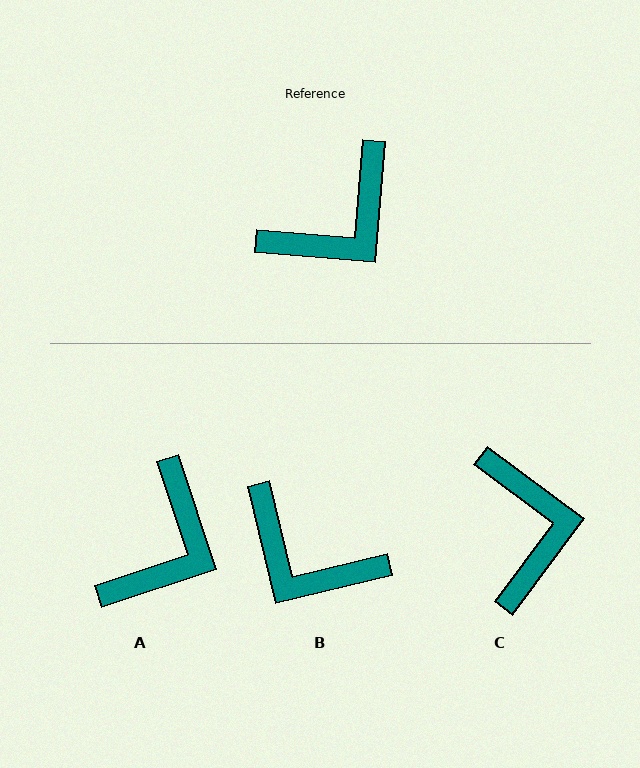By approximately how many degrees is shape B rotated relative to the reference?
Approximately 72 degrees clockwise.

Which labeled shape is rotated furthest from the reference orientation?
B, about 72 degrees away.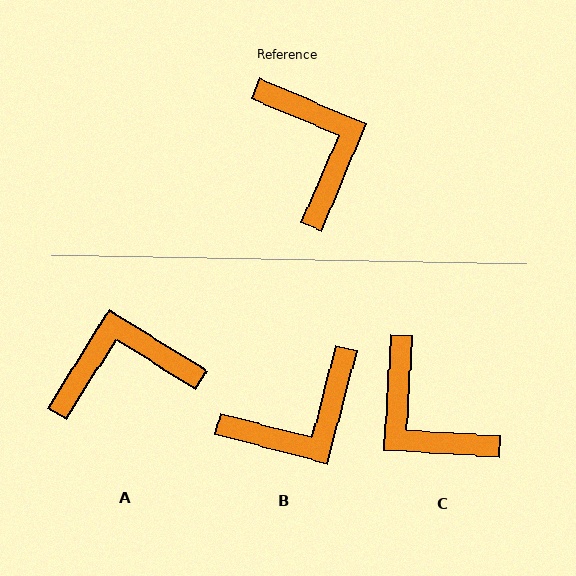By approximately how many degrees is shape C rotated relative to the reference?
Approximately 160 degrees clockwise.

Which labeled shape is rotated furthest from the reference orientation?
C, about 160 degrees away.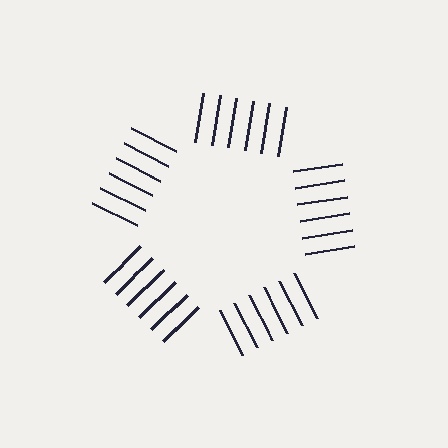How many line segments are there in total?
30 — 6 along each of the 5 edges.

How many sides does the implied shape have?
5 sides — the line-ends trace a pentagon.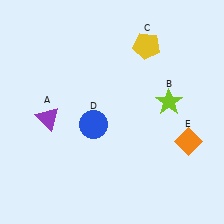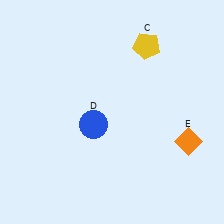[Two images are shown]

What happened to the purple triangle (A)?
The purple triangle (A) was removed in Image 2. It was in the bottom-left area of Image 1.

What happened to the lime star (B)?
The lime star (B) was removed in Image 2. It was in the top-right area of Image 1.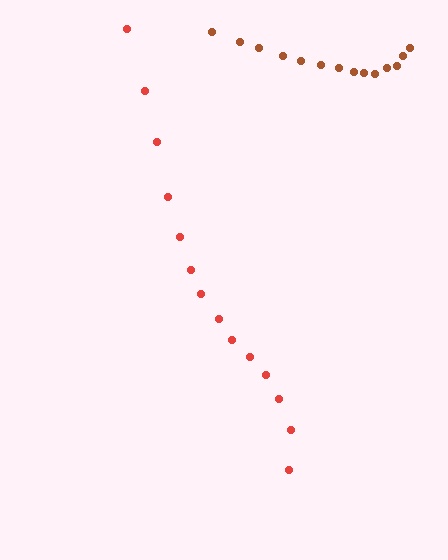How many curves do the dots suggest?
There are 2 distinct paths.